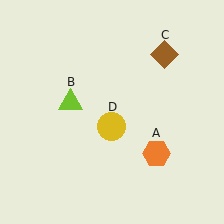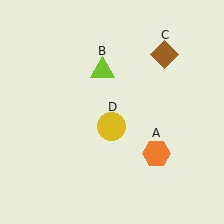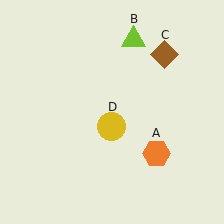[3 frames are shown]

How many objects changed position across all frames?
1 object changed position: lime triangle (object B).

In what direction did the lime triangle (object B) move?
The lime triangle (object B) moved up and to the right.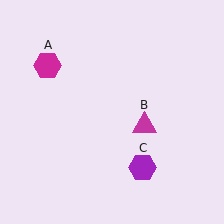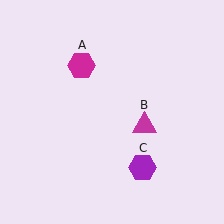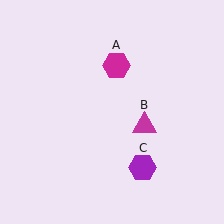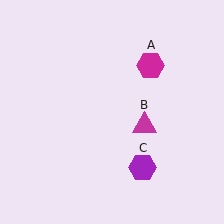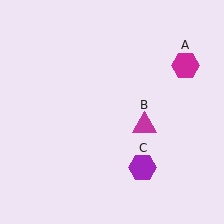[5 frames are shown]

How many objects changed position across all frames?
1 object changed position: magenta hexagon (object A).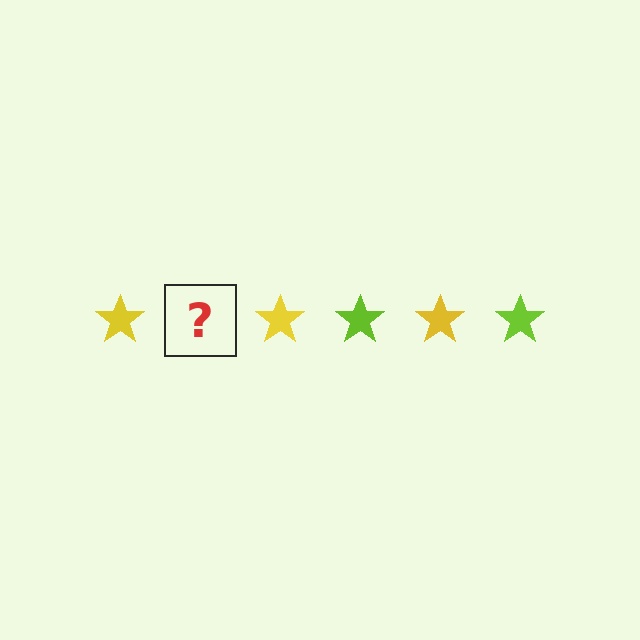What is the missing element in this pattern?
The missing element is a lime star.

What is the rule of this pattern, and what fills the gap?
The rule is that the pattern cycles through yellow, lime stars. The gap should be filled with a lime star.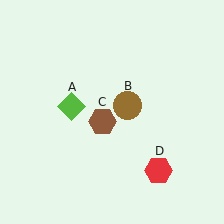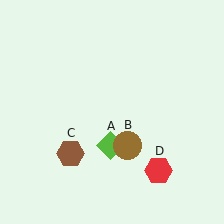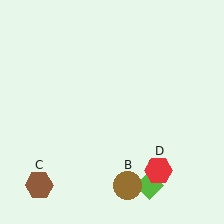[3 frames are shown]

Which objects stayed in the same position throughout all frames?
Red hexagon (object D) remained stationary.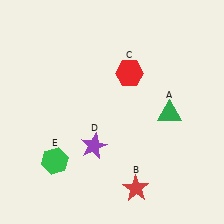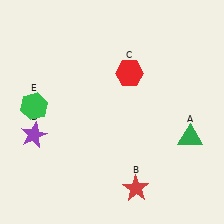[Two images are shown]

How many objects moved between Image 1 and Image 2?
3 objects moved between the two images.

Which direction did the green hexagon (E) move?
The green hexagon (E) moved up.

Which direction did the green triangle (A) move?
The green triangle (A) moved down.